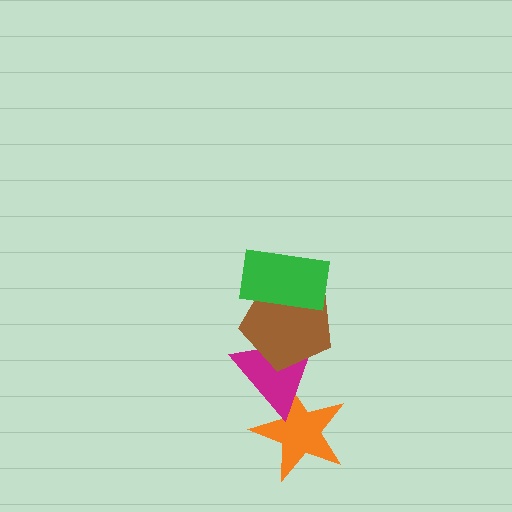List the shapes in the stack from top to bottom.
From top to bottom: the green rectangle, the brown pentagon, the magenta triangle, the orange star.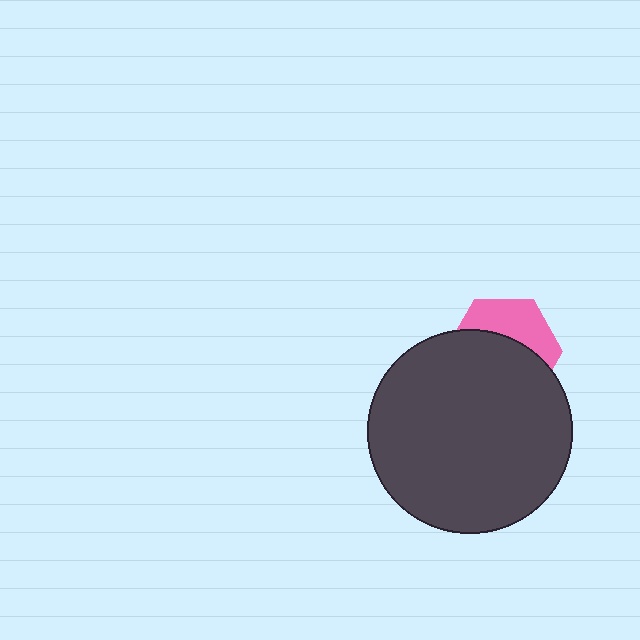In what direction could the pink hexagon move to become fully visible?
The pink hexagon could move up. That would shift it out from behind the dark gray circle entirely.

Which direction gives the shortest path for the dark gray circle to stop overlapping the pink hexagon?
Moving down gives the shortest separation.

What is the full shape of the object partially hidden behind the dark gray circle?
The partially hidden object is a pink hexagon.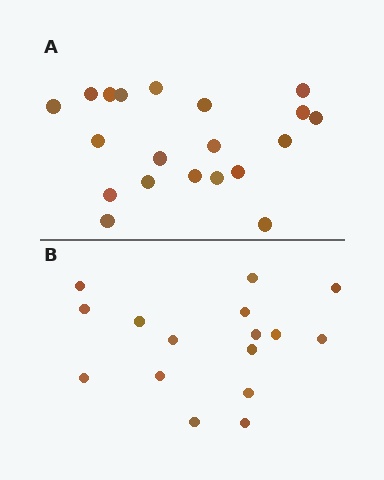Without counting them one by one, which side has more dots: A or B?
Region A (the top region) has more dots.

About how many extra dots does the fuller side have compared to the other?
Region A has about 4 more dots than region B.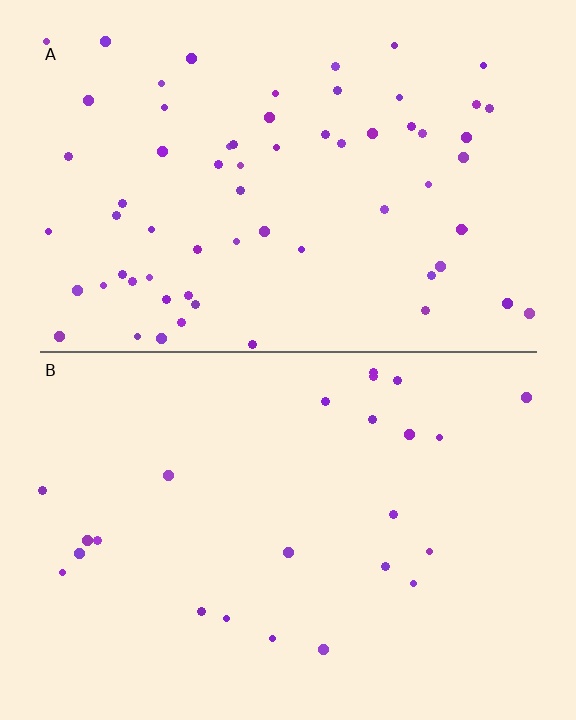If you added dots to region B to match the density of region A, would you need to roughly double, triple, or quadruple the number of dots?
Approximately triple.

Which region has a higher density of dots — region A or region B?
A (the top).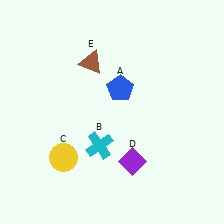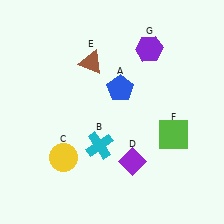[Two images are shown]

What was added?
A lime square (F), a purple hexagon (G) were added in Image 2.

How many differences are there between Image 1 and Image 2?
There are 2 differences between the two images.